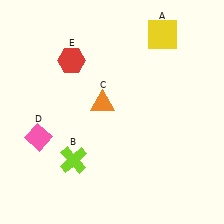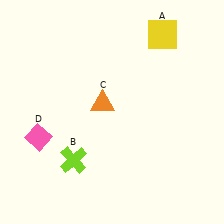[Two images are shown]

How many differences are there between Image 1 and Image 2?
There is 1 difference between the two images.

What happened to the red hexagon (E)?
The red hexagon (E) was removed in Image 2. It was in the top-left area of Image 1.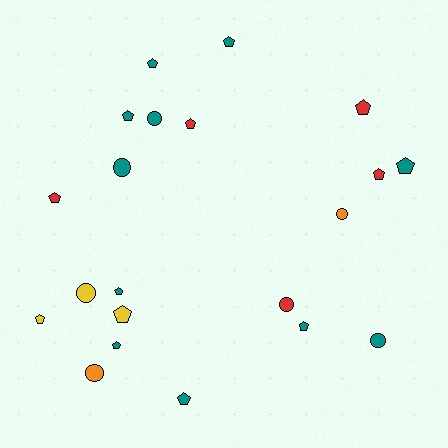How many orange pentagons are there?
There are no orange pentagons.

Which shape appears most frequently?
Pentagon, with 14 objects.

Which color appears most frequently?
Teal, with 11 objects.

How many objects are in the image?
There are 21 objects.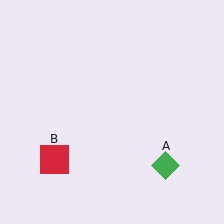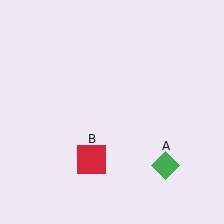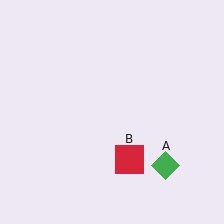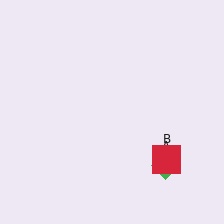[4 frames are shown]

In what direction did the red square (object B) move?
The red square (object B) moved right.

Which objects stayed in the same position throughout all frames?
Green diamond (object A) remained stationary.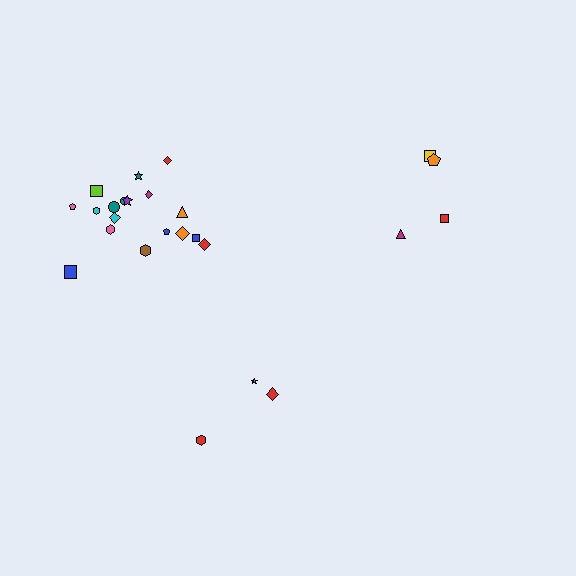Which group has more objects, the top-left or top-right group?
The top-left group.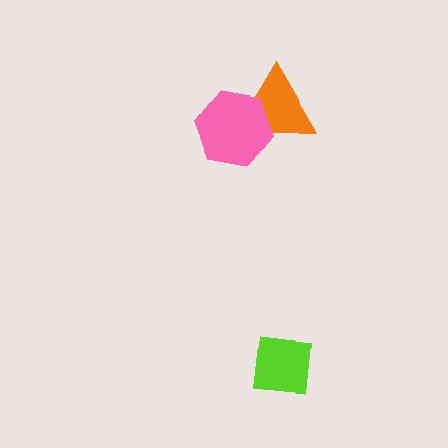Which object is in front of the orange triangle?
The pink hexagon is in front of the orange triangle.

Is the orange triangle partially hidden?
Yes, it is partially covered by another shape.